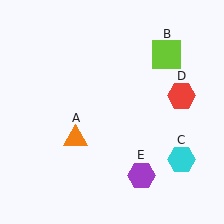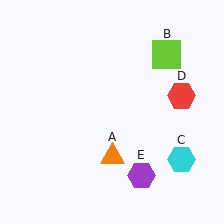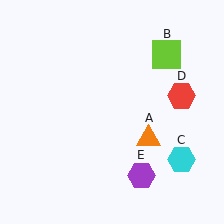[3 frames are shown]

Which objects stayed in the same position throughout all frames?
Lime square (object B) and cyan hexagon (object C) and red hexagon (object D) and purple hexagon (object E) remained stationary.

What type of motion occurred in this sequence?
The orange triangle (object A) rotated counterclockwise around the center of the scene.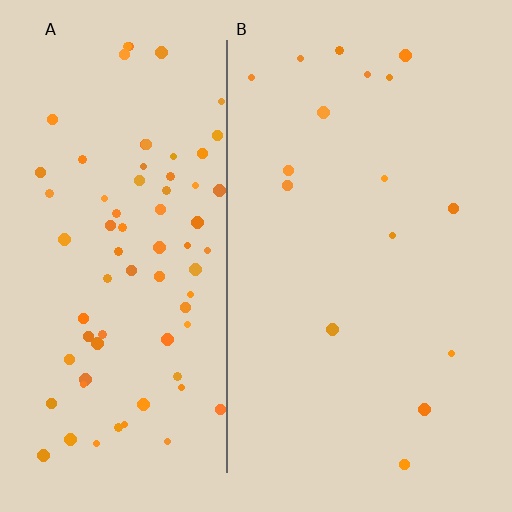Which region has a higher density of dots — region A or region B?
A (the left).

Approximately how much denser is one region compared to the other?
Approximately 4.7× — region A over region B.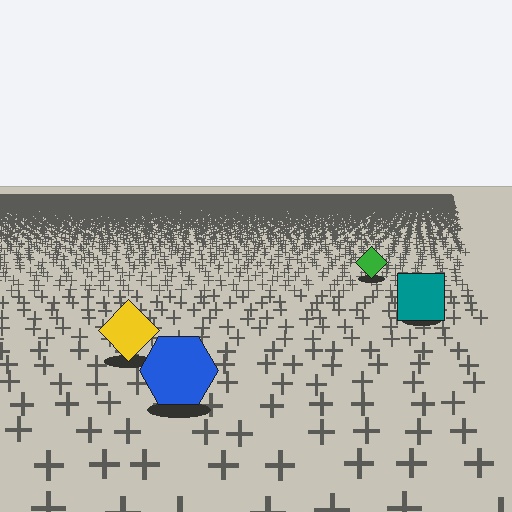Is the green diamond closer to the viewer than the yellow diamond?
No. The yellow diamond is closer — you can tell from the texture gradient: the ground texture is coarser near it.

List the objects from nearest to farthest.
From nearest to farthest: the blue hexagon, the yellow diamond, the teal square, the green diamond.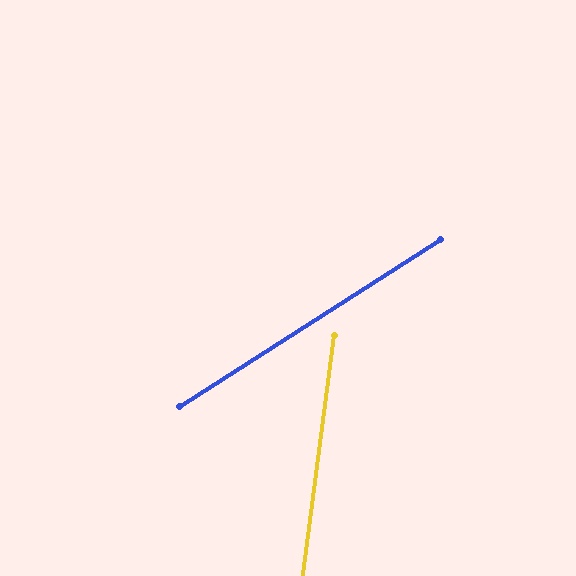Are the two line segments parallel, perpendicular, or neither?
Neither parallel nor perpendicular — they differ by about 50°.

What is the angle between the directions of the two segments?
Approximately 50 degrees.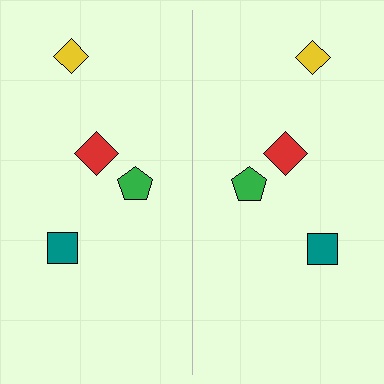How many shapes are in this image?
There are 8 shapes in this image.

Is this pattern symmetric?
Yes, this pattern has bilateral (reflection) symmetry.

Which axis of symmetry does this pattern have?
The pattern has a vertical axis of symmetry running through the center of the image.